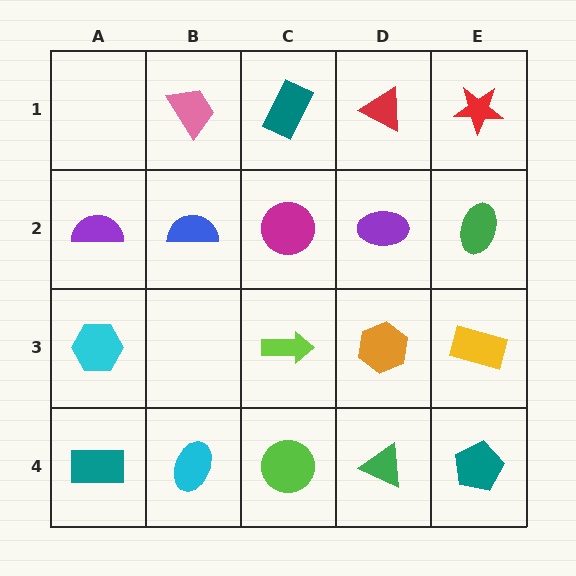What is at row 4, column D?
A green triangle.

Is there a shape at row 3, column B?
No, that cell is empty.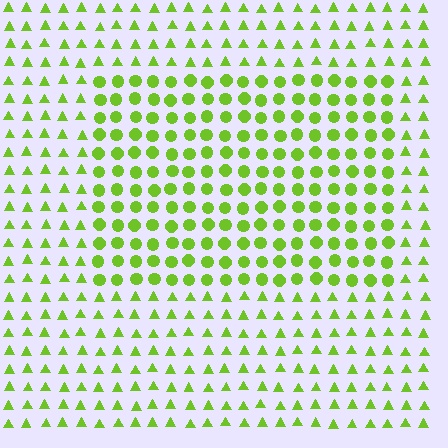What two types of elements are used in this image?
The image uses circles inside the rectangle region and triangles outside it.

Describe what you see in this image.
The image is filled with small lime elements arranged in a uniform grid. A rectangle-shaped region contains circles, while the surrounding area contains triangles. The boundary is defined purely by the change in element shape.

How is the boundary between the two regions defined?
The boundary is defined by a change in element shape: circles inside vs. triangles outside. All elements share the same color and spacing.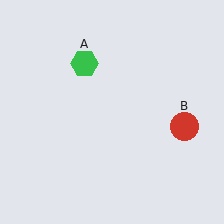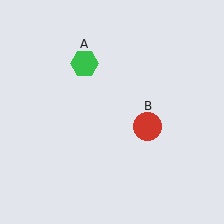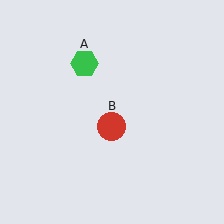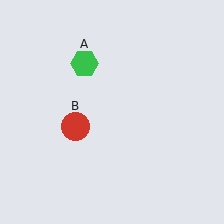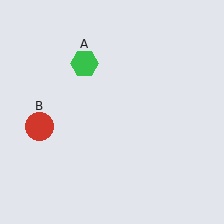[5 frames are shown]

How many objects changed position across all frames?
1 object changed position: red circle (object B).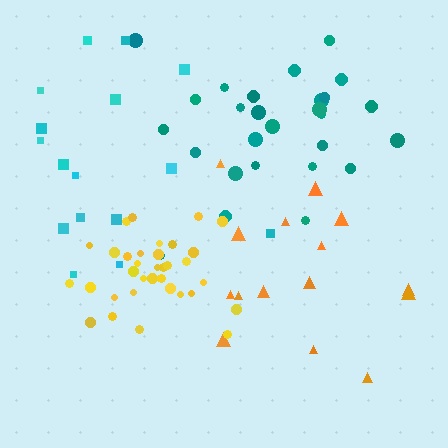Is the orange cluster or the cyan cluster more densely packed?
Orange.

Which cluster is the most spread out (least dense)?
Cyan.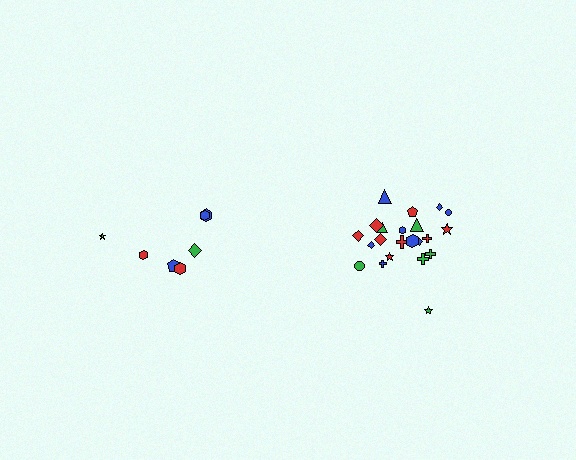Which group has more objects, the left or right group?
The right group.